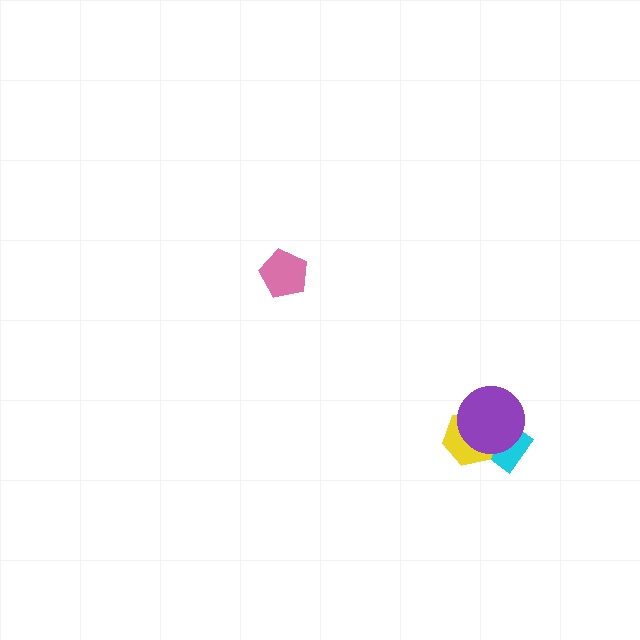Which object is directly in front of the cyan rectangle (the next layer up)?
The yellow hexagon is directly in front of the cyan rectangle.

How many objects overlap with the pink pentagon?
0 objects overlap with the pink pentagon.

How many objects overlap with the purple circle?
2 objects overlap with the purple circle.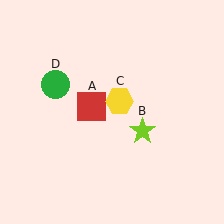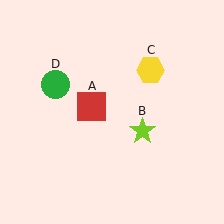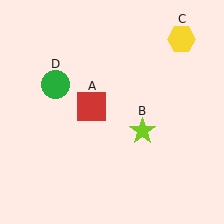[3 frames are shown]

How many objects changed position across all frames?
1 object changed position: yellow hexagon (object C).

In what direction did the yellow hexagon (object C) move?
The yellow hexagon (object C) moved up and to the right.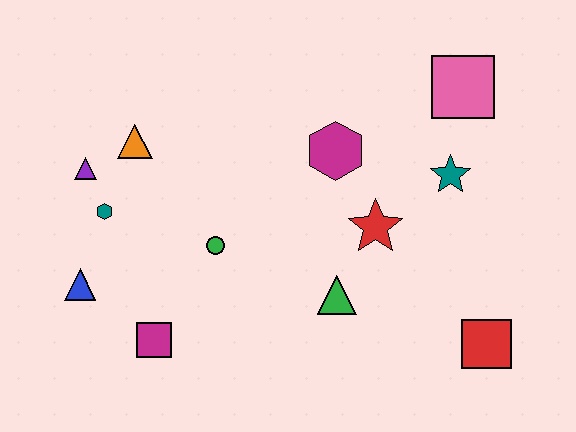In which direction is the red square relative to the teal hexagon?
The red square is to the right of the teal hexagon.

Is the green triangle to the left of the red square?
Yes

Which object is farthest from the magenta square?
The pink square is farthest from the magenta square.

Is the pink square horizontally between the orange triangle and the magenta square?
No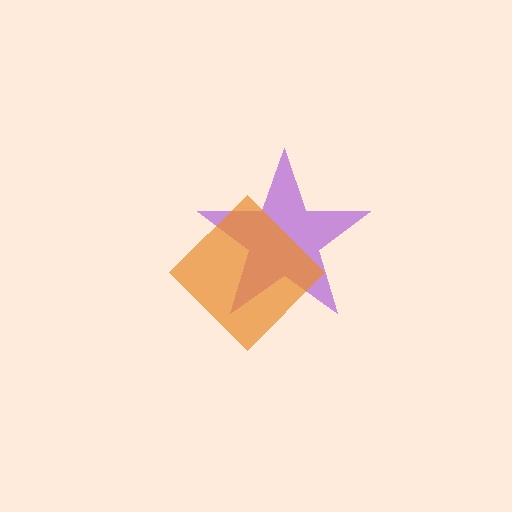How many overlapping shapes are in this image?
There are 2 overlapping shapes in the image.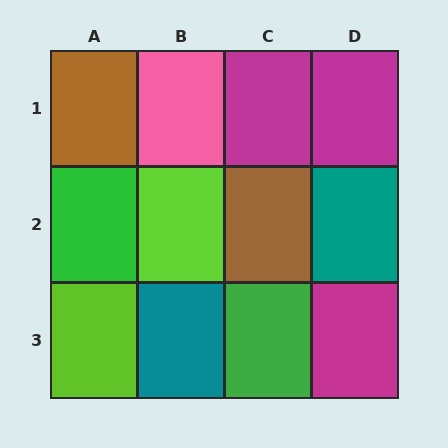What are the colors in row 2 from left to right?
Green, lime, brown, teal.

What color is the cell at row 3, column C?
Green.